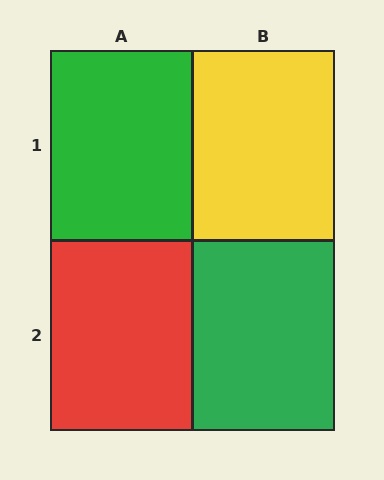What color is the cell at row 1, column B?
Yellow.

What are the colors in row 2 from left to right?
Red, green.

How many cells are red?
1 cell is red.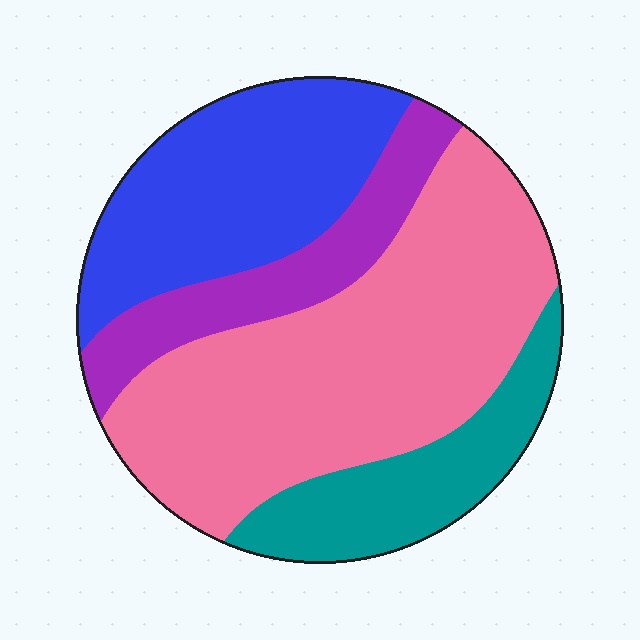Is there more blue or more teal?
Blue.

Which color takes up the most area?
Pink, at roughly 45%.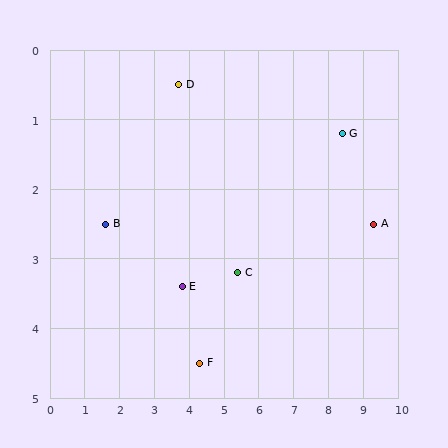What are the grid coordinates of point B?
Point B is at approximately (1.6, 2.5).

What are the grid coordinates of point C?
Point C is at approximately (5.4, 3.2).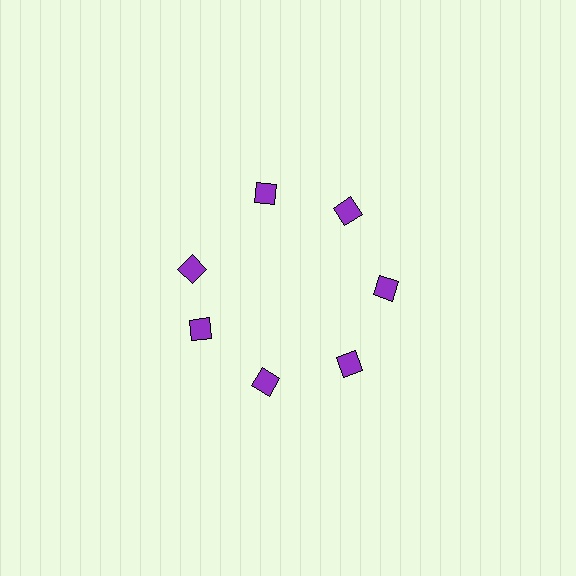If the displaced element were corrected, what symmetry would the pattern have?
It would have 7-fold rotational symmetry — the pattern would map onto itself every 51 degrees.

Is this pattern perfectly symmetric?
No. The 7 purple squares are arranged in a ring, but one element near the 10 o'clock position is rotated out of alignment along the ring, breaking the 7-fold rotational symmetry.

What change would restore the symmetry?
The symmetry would be restored by rotating it back into even spacing with its neighbors so that all 7 squares sit at equal angles and equal distance from the center.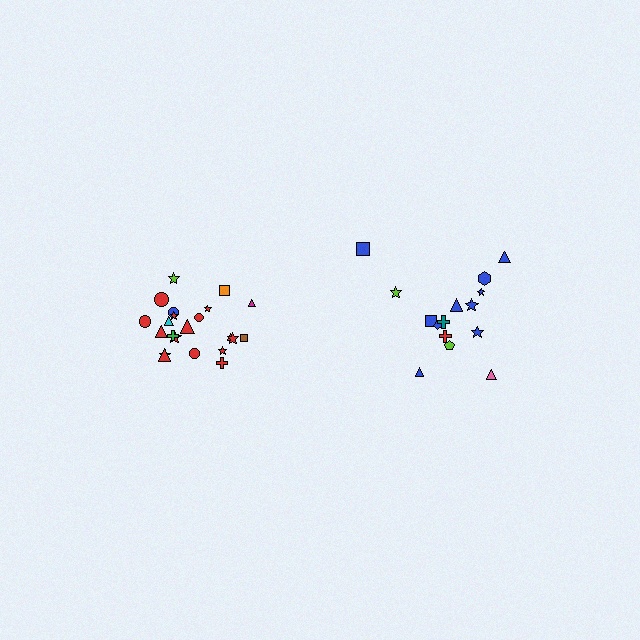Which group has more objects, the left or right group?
The left group.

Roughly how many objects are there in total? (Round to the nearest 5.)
Roughly 35 objects in total.